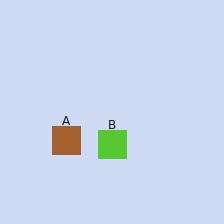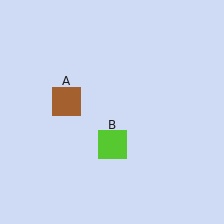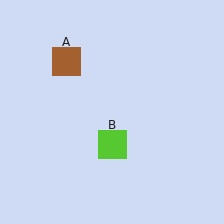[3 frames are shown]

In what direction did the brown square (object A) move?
The brown square (object A) moved up.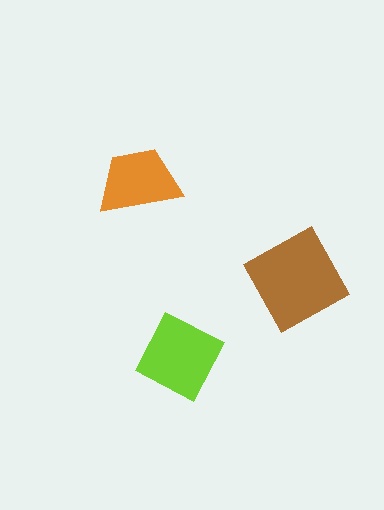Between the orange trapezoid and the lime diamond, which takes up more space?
The lime diamond.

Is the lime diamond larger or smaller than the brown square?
Smaller.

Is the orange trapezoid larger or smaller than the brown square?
Smaller.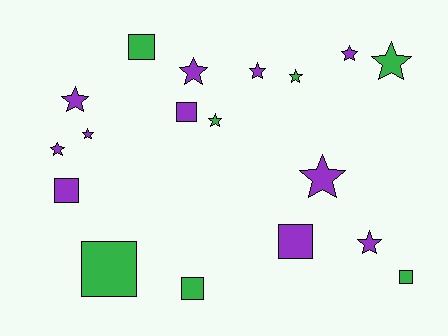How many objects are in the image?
There are 18 objects.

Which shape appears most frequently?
Star, with 11 objects.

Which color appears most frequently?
Purple, with 11 objects.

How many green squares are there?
There are 4 green squares.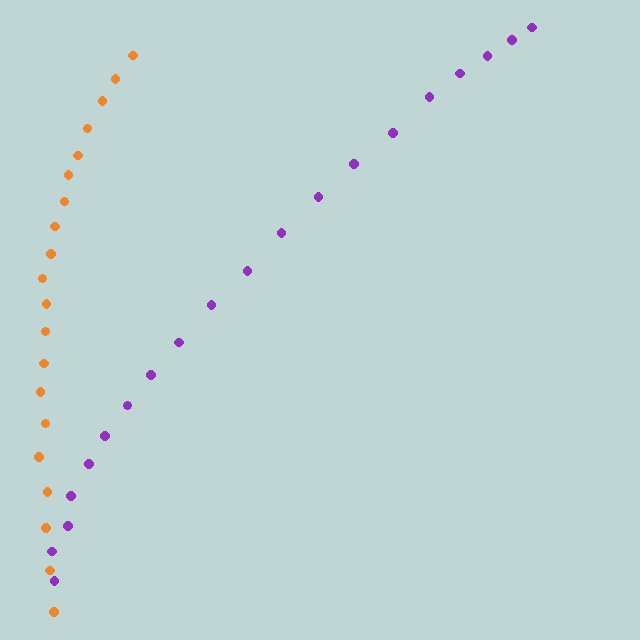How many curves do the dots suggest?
There are 2 distinct paths.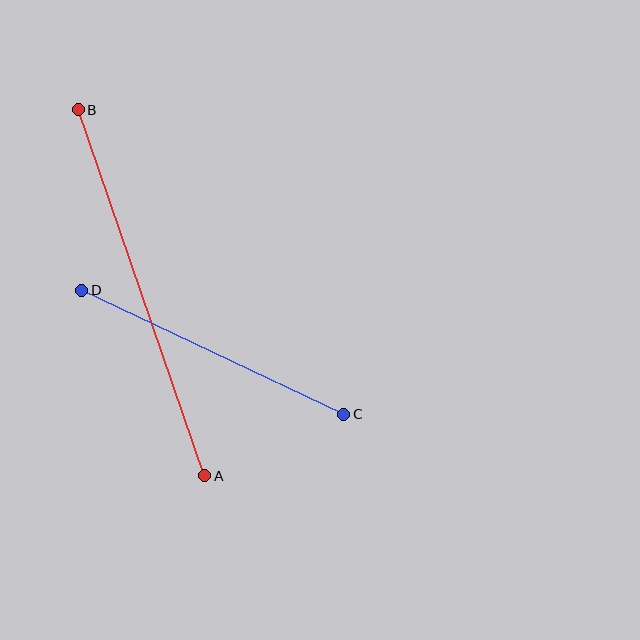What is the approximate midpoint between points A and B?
The midpoint is at approximately (141, 293) pixels.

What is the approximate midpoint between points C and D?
The midpoint is at approximately (213, 352) pixels.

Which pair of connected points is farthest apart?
Points A and B are farthest apart.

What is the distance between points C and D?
The distance is approximately 289 pixels.